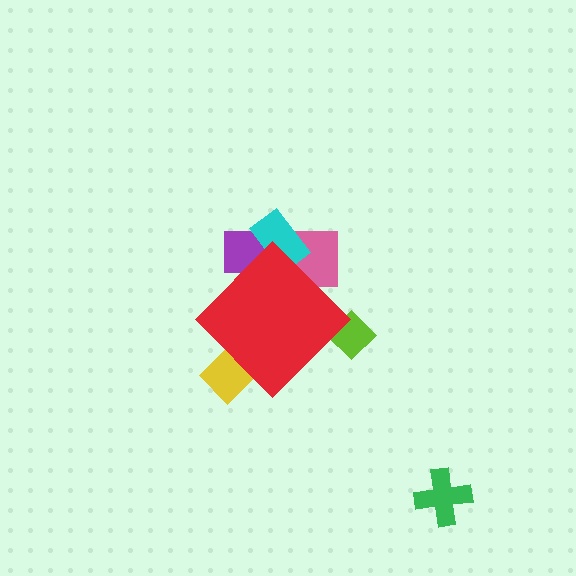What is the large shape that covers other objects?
A red diamond.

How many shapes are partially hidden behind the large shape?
5 shapes are partially hidden.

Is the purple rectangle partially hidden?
Yes, the purple rectangle is partially hidden behind the red diamond.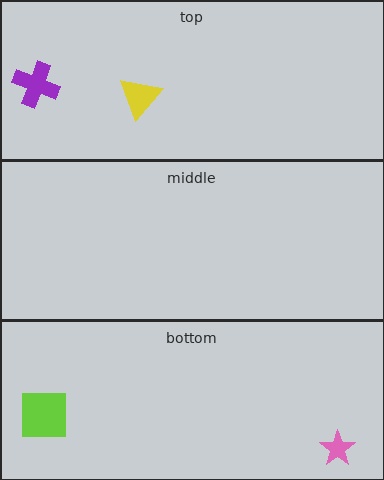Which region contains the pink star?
The bottom region.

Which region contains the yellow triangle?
The top region.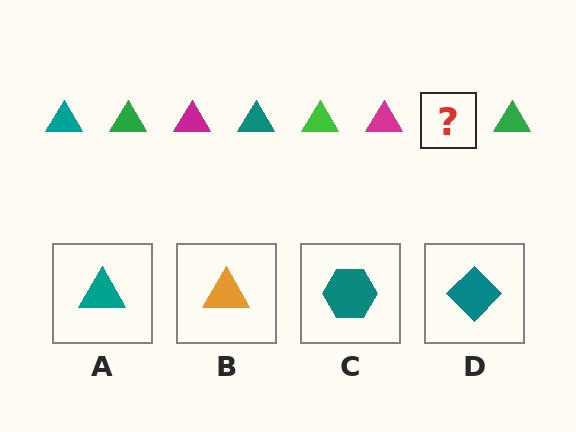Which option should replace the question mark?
Option A.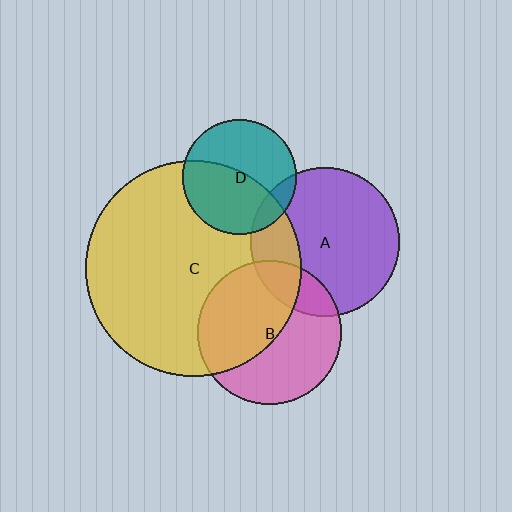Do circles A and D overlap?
Yes.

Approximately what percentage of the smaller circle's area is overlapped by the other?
Approximately 15%.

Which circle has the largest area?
Circle C (yellow).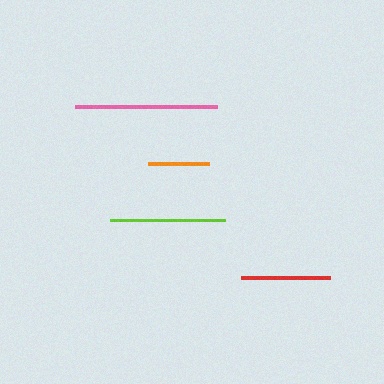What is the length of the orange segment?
The orange segment is approximately 62 pixels long.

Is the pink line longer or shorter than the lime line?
The pink line is longer than the lime line.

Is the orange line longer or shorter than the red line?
The red line is longer than the orange line.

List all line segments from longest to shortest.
From longest to shortest: pink, lime, red, orange.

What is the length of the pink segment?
The pink segment is approximately 142 pixels long.